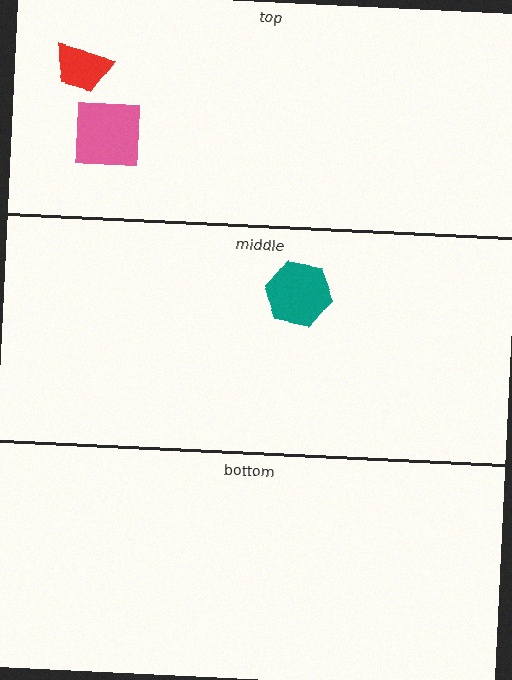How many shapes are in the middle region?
1.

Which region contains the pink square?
The top region.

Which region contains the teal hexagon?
The middle region.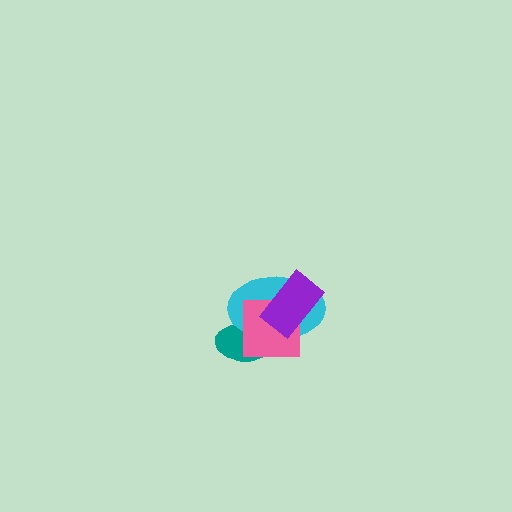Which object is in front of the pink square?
The purple rectangle is in front of the pink square.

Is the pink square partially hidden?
Yes, it is partially covered by another shape.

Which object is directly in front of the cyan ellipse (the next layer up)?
The pink square is directly in front of the cyan ellipse.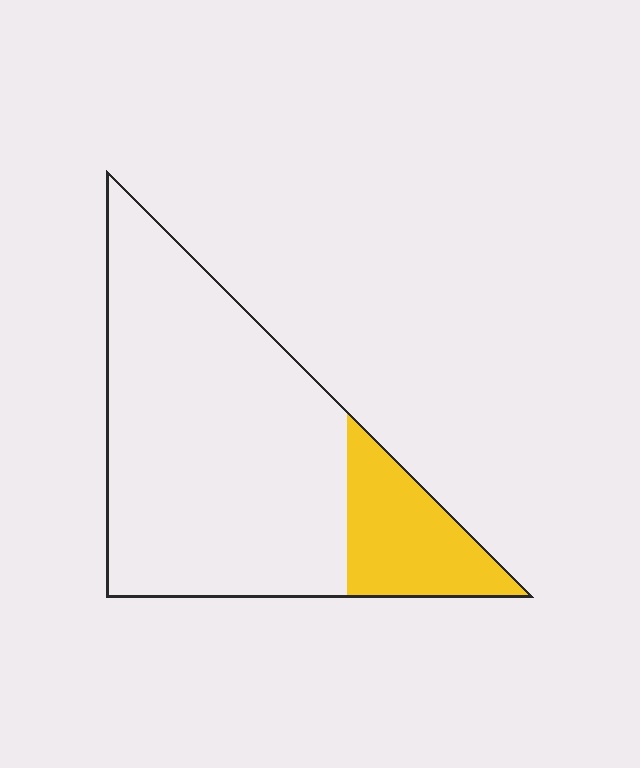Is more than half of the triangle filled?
No.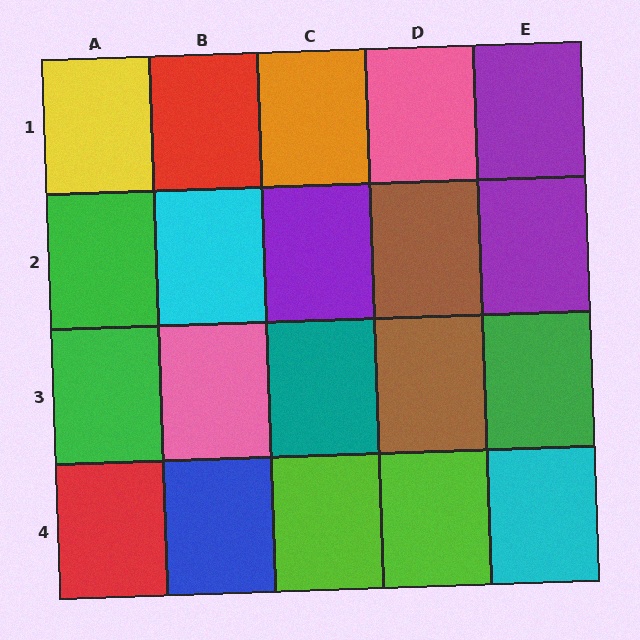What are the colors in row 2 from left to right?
Green, cyan, purple, brown, purple.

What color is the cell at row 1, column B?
Red.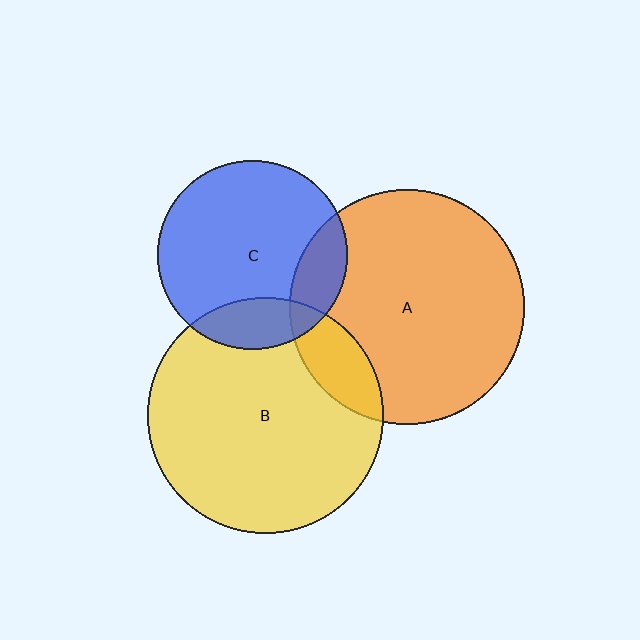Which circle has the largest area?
Circle B (yellow).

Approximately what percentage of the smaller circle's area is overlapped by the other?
Approximately 15%.